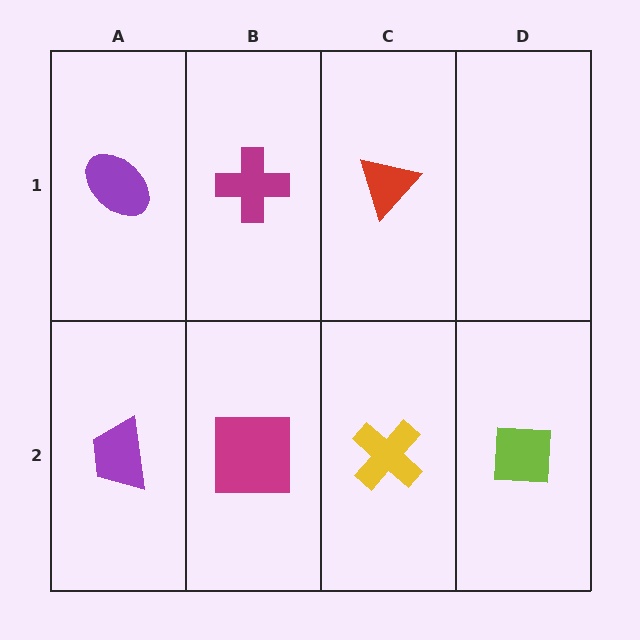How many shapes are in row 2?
4 shapes.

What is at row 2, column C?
A yellow cross.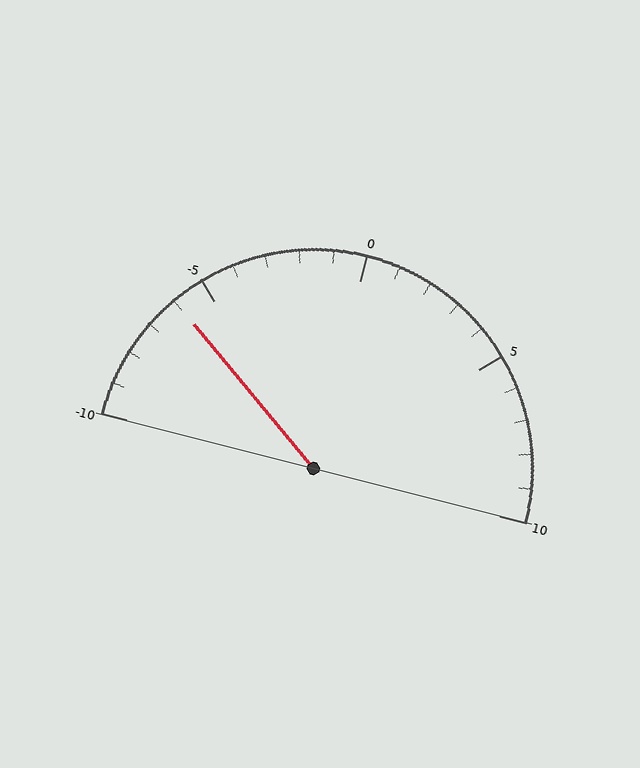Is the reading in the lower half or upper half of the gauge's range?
The reading is in the lower half of the range (-10 to 10).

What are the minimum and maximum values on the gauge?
The gauge ranges from -10 to 10.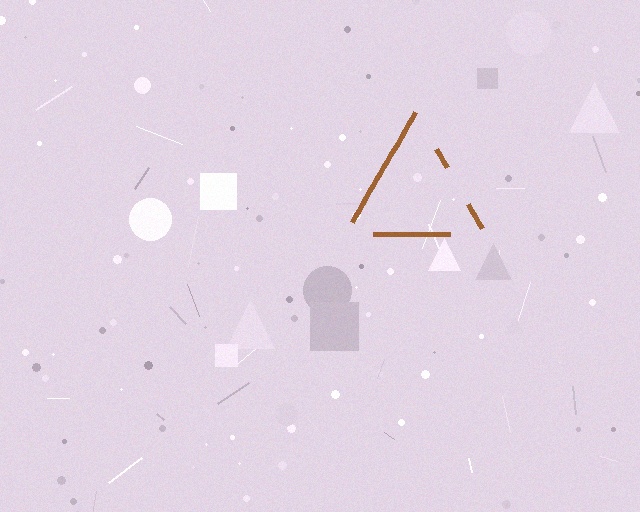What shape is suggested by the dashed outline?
The dashed outline suggests a triangle.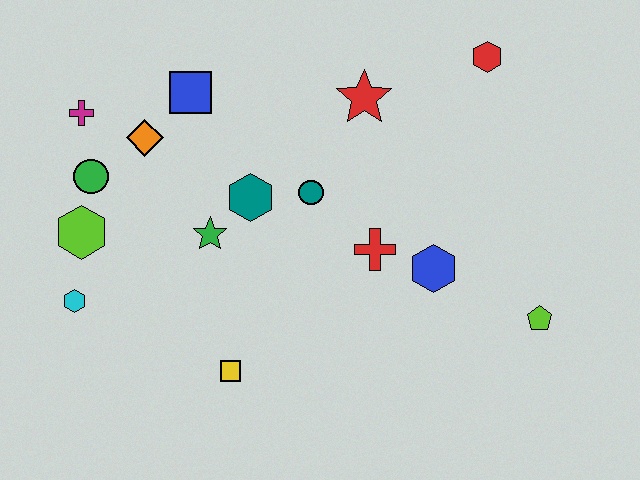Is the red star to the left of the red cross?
Yes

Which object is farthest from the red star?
The cyan hexagon is farthest from the red star.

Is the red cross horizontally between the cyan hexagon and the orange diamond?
No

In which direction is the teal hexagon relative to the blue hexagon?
The teal hexagon is to the left of the blue hexagon.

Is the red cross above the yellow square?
Yes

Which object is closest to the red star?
The teal circle is closest to the red star.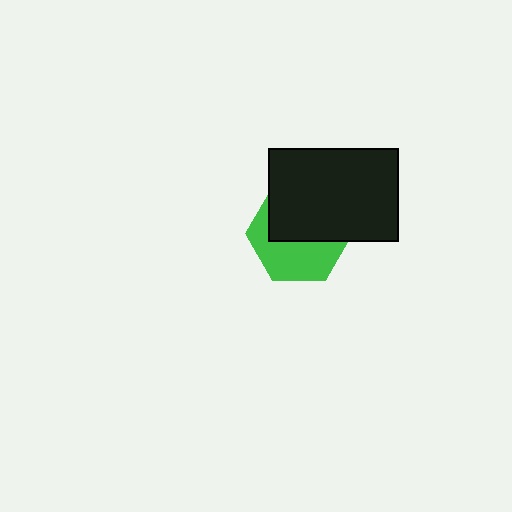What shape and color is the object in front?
The object in front is a black rectangle.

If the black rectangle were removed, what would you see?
You would see the complete green hexagon.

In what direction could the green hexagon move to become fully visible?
The green hexagon could move down. That would shift it out from behind the black rectangle entirely.